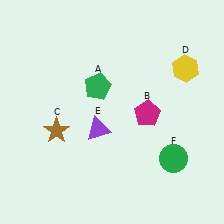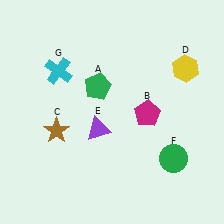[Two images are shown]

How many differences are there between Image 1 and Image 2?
There is 1 difference between the two images.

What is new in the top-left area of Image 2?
A cyan cross (G) was added in the top-left area of Image 2.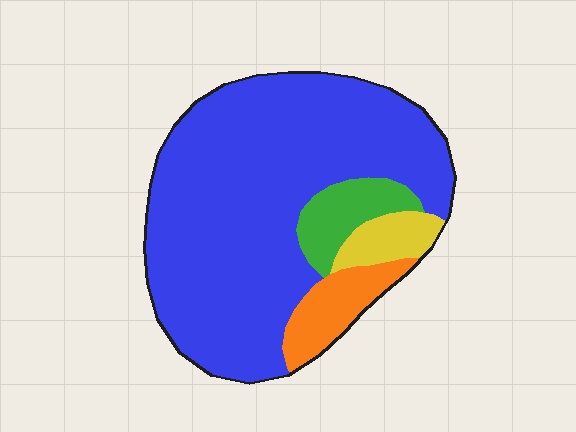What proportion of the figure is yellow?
Yellow covers 6% of the figure.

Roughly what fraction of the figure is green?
Green covers around 10% of the figure.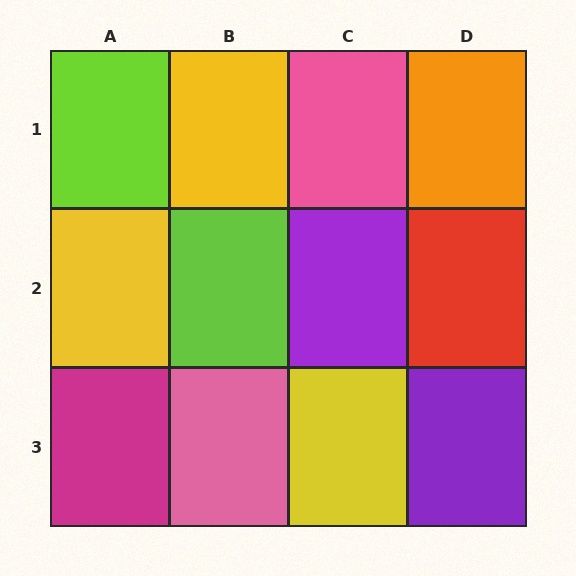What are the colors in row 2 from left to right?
Yellow, lime, purple, red.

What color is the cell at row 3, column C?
Yellow.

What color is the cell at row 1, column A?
Lime.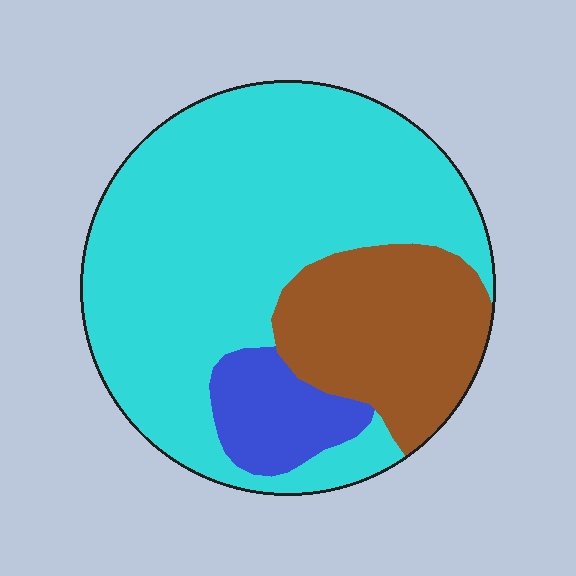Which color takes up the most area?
Cyan, at roughly 65%.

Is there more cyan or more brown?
Cyan.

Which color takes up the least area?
Blue, at roughly 10%.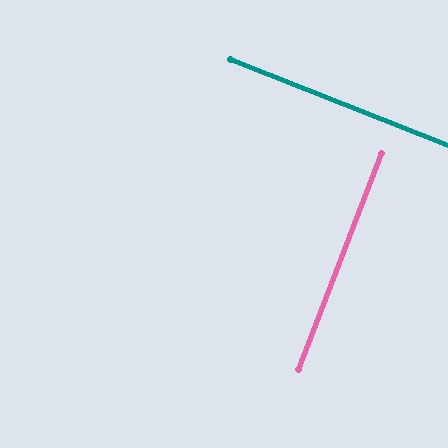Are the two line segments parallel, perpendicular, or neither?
Perpendicular — they meet at approximately 89°.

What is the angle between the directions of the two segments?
Approximately 89 degrees.